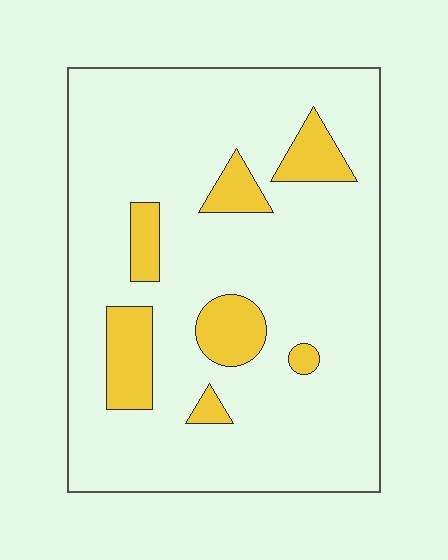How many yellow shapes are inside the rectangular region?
7.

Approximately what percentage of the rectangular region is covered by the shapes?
Approximately 15%.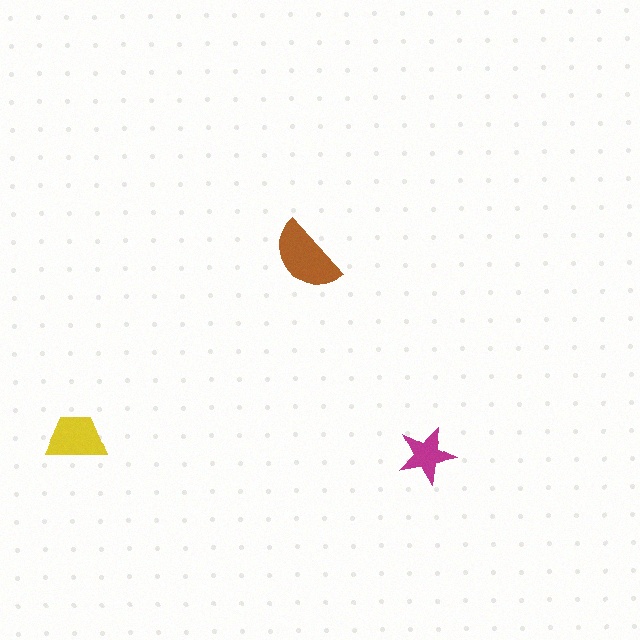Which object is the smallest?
The magenta star.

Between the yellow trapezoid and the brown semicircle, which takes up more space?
The brown semicircle.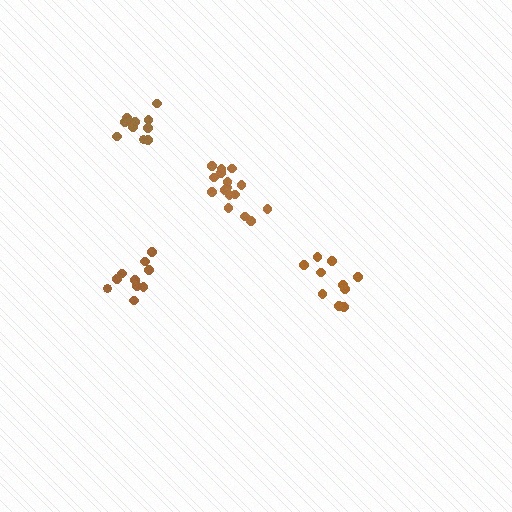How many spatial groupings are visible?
There are 4 spatial groupings.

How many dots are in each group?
Group 1: 11 dots, Group 2: 16 dots, Group 3: 10 dots, Group 4: 10 dots (47 total).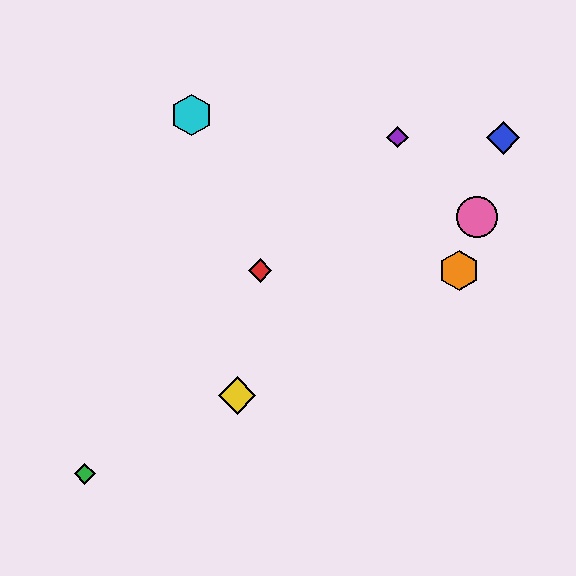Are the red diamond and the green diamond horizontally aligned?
No, the red diamond is at y≈270 and the green diamond is at y≈474.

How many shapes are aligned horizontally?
2 shapes (the red diamond, the orange hexagon) are aligned horizontally.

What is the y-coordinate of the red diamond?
The red diamond is at y≈270.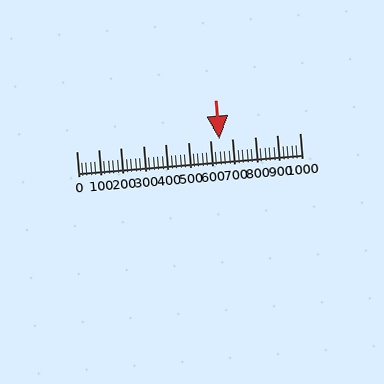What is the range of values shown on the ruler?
The ruler shows values from 0 to 1000.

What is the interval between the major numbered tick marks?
The major tick marks are spaced 100 units apart.